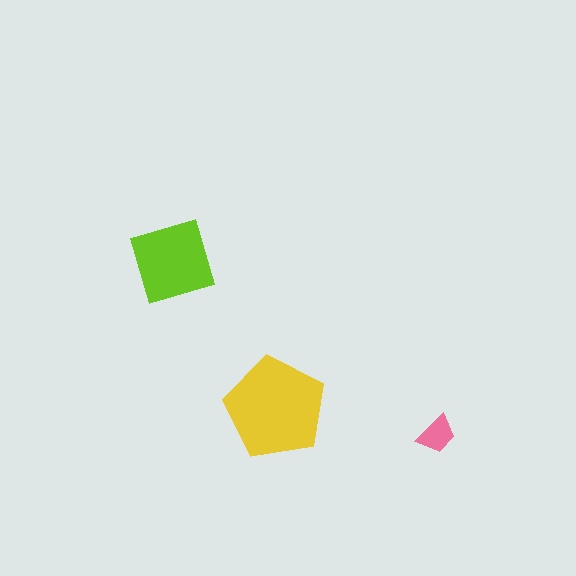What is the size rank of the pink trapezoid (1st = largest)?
3rd.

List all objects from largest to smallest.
The yellow pentagon, the lime diamond, the pink trapezoid.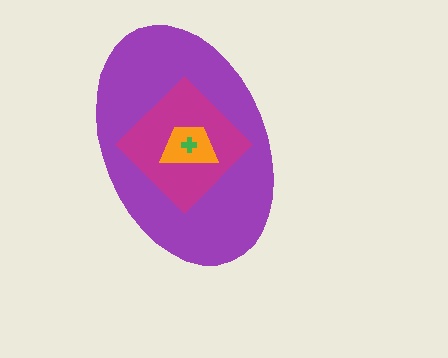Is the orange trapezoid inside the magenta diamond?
Yes.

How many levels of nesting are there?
4.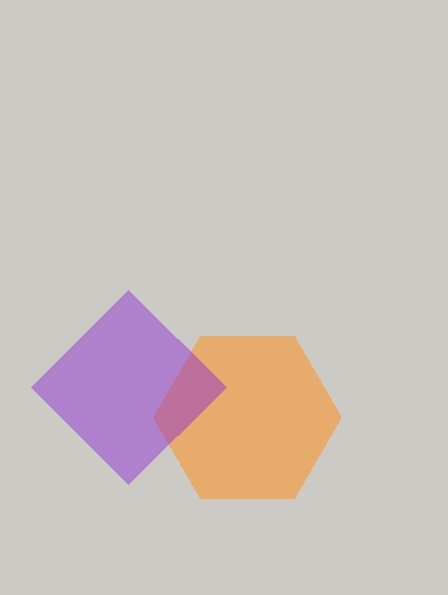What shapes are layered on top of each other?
The layered shapes are: an orange hexagon, a purple diamond.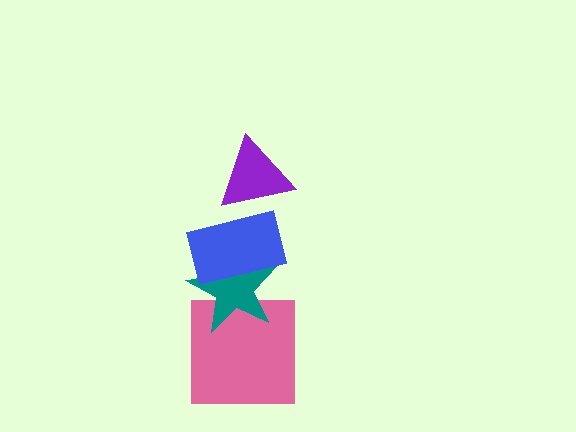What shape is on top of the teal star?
The blue rectangle is on top of the teal star.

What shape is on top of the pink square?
The teal star is on top of the pink square.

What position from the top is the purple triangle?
The purple triangle is 1st from the top.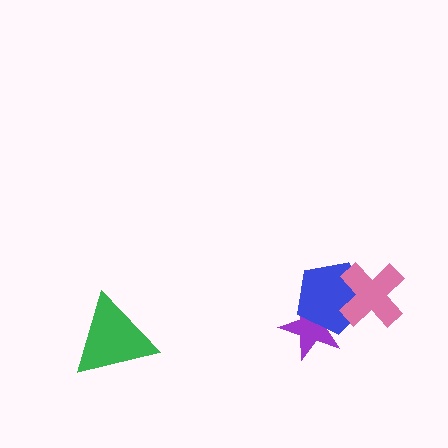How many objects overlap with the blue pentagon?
2 objects overlap with the blue pentagon.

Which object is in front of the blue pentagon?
The pink cross is in front of the blue pentagon.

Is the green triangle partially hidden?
No, no other shape covers it.